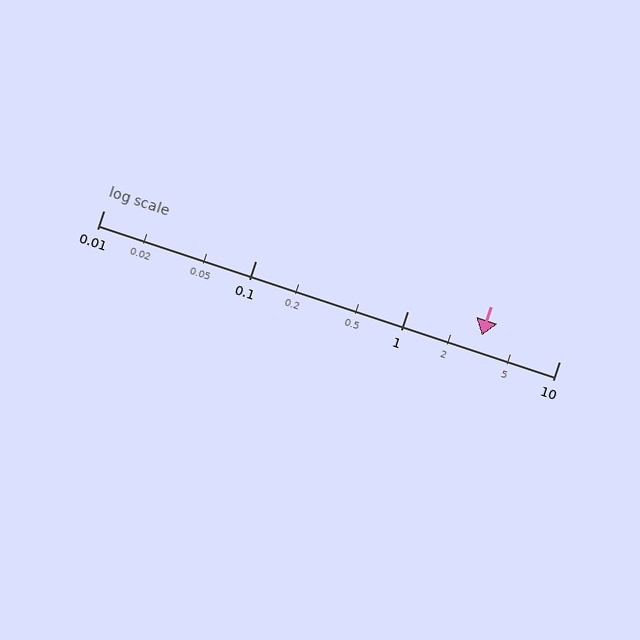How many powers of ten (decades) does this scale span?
The scale spans 3 decades, from 0.01 to 10.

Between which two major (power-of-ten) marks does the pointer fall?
The pointer is between 1 and 10.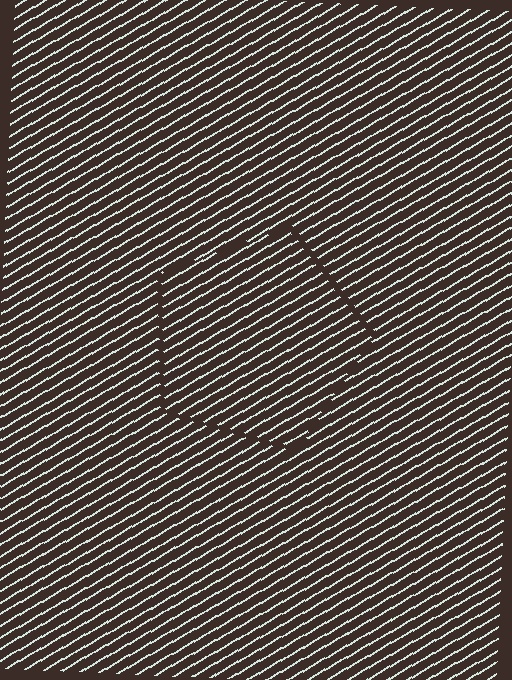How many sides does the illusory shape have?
5 sides — the line-ends trace a pentagon.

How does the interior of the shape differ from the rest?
The interior of the shape contains the same grating, shifted by half a period — the contour is defined by the phase discontinuity where line-ends from the inner and outer gratings abut.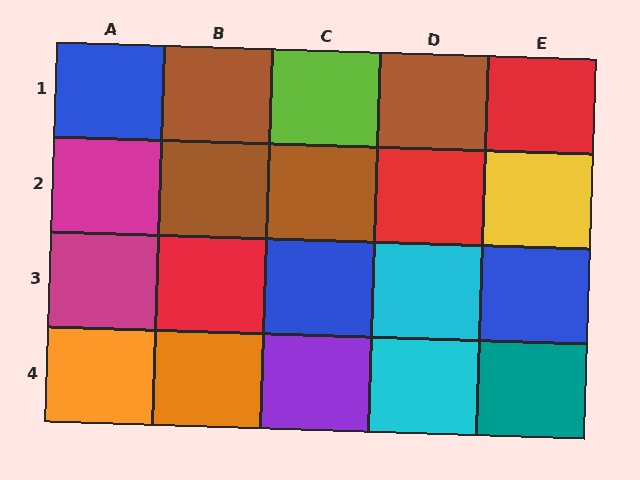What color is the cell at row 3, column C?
Blue.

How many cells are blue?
3 cells are blue.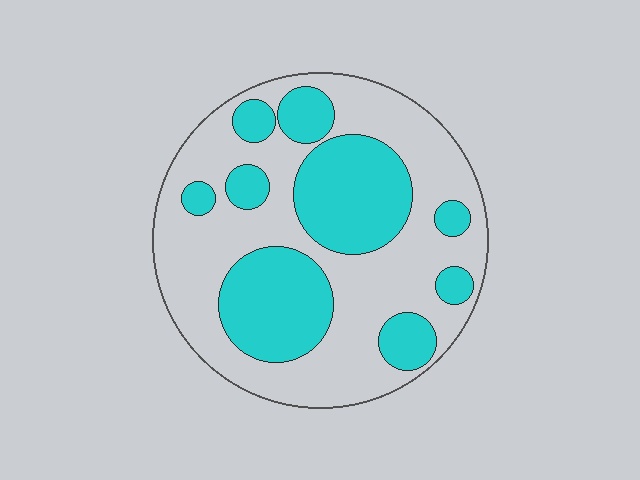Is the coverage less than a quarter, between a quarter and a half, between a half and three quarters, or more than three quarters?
Between a quarter and a half.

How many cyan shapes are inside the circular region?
9.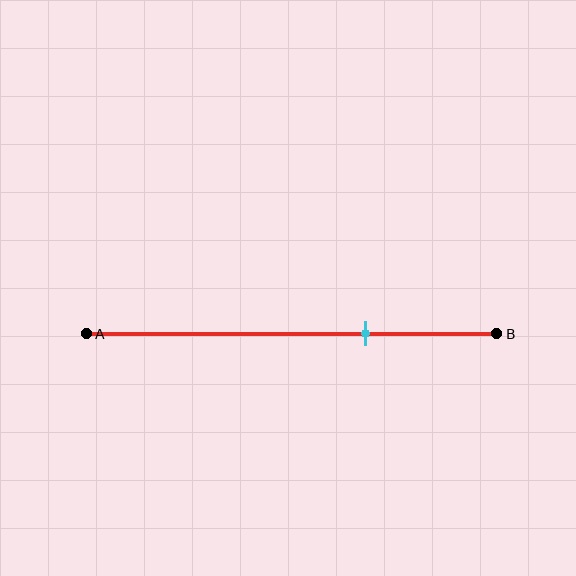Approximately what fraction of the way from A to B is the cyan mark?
The cyan mark is approximately 70% of the way from A to B.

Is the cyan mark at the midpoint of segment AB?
No, the mark is at about 70% from A, not at the 50% midpoint.